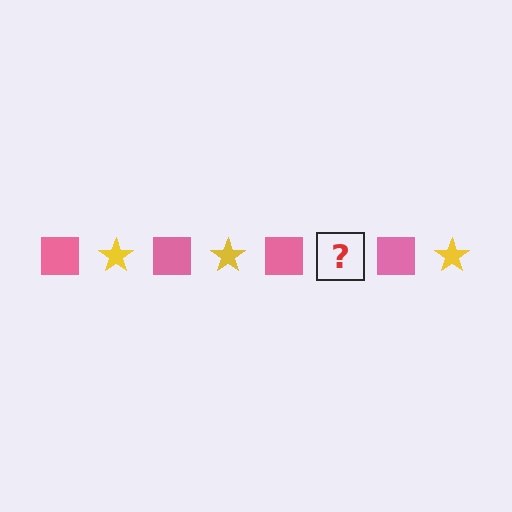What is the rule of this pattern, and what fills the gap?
The rule is that the pattern alternates between pink square and yellow star. The gap should be filled with a yellow star.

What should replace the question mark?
The question mark should be replaced with a yellow star.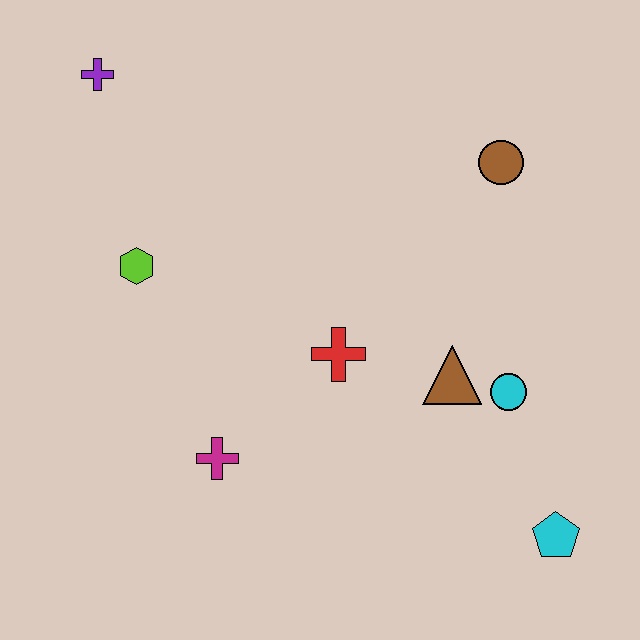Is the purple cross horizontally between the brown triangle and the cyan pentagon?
No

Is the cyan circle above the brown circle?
No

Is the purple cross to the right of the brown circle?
No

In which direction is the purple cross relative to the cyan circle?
The purple cross is to the left of the cyan circle.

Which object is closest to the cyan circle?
The brown triangle is closest to the cyan circle.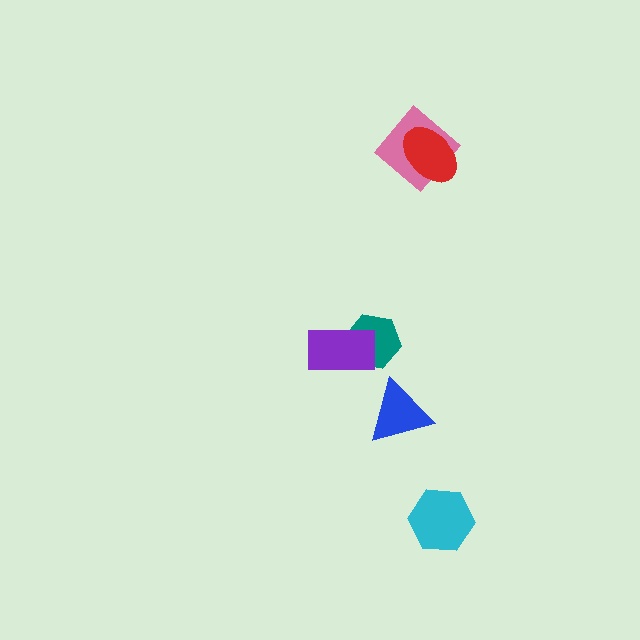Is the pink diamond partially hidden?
Yes, it is partially covered by another shape.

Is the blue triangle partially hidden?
No, no other shape covers it.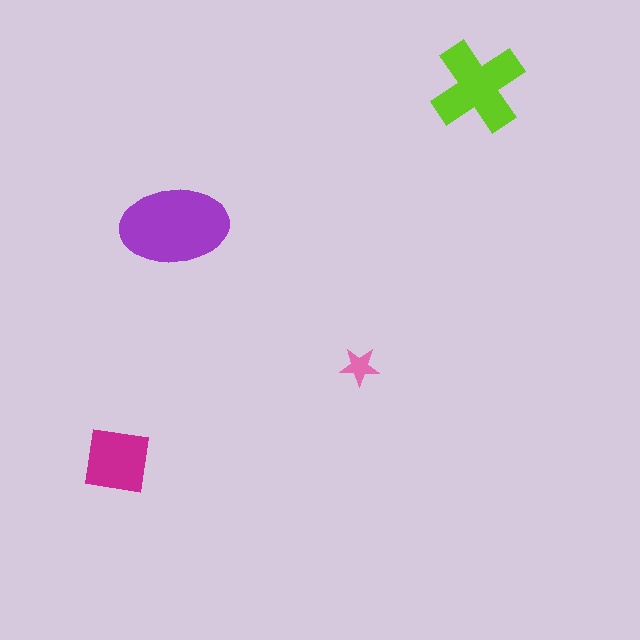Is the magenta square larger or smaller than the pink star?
Larger.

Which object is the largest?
The purple ellipse.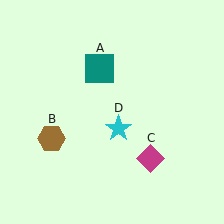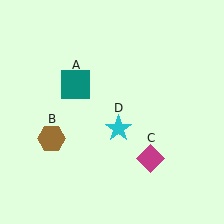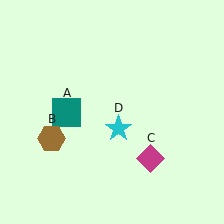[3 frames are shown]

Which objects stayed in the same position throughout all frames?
Brown hexagon (object B) and magenta diamond (object C) and cyan star (object D) remained stationary.